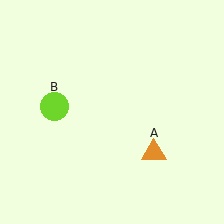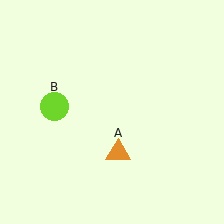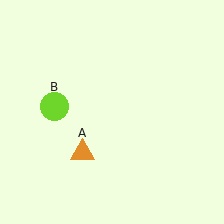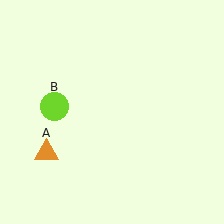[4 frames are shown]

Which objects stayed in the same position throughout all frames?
Lime circle (object B) remained stationary.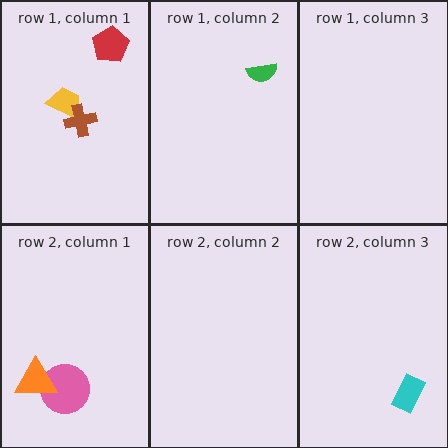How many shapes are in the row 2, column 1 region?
2.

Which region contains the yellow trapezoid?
The row 1, column 1 region.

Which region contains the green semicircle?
The row 1, column 2 region.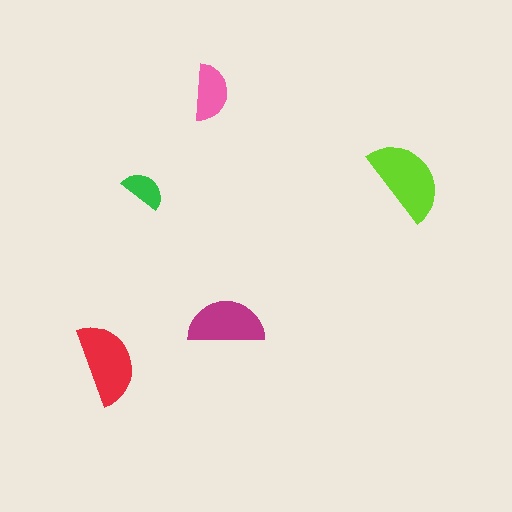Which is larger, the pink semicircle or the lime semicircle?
The lime one.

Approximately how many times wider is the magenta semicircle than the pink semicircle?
About 1.5 times wider.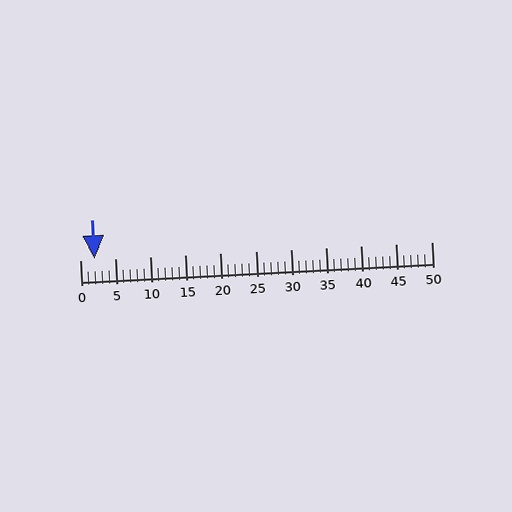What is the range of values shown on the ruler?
The ruler shows values from 0 to 50.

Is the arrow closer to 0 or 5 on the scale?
The arrow is closer to 0.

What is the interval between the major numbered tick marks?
The major tick marks are spaced 5 units apart.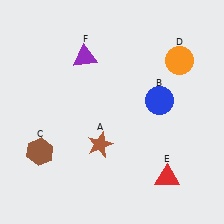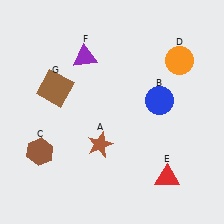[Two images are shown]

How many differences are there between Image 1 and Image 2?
There is 1 difference between the two images.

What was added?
A brown square (G) was added in Image 2.